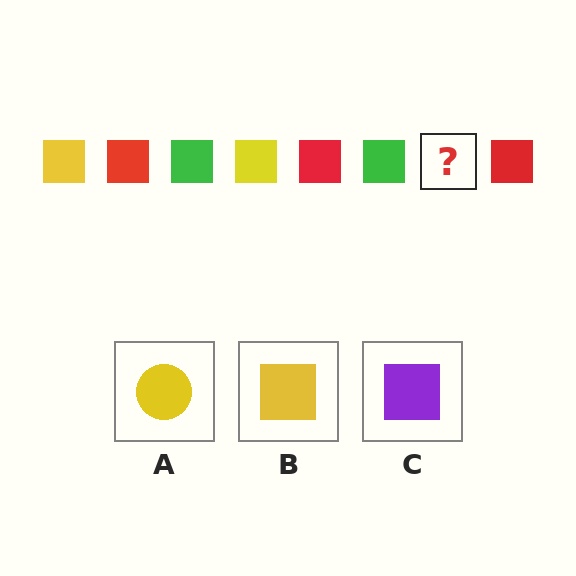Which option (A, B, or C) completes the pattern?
B.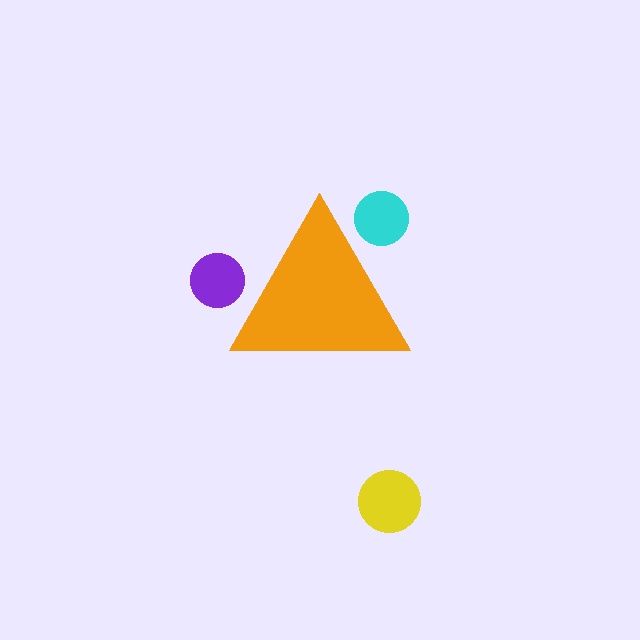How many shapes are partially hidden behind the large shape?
2 shapes are partially hidden.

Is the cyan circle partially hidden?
Yes, the cyan circle is partially hidden behind the orange triangle.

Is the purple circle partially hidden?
Yes, the purple circle is partially hidden behind the orange triangle.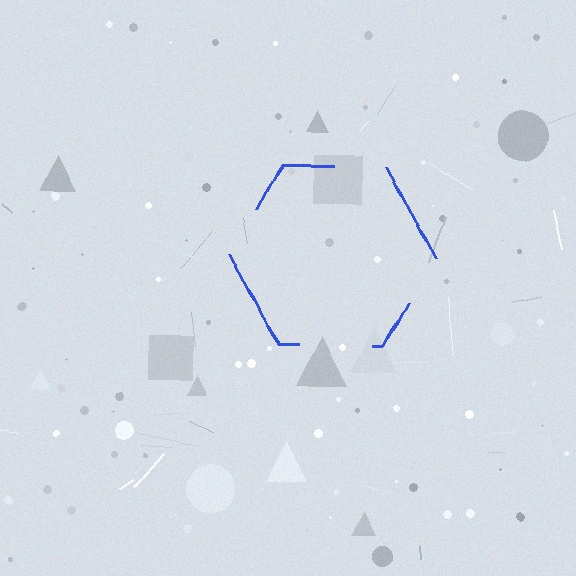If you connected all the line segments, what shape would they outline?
They would outline a hexagon.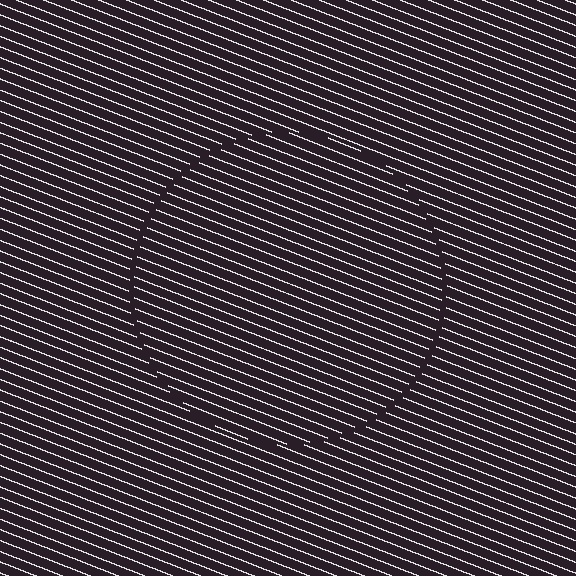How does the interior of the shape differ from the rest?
The interior of the shape contains the same grating, shifted by half a period — the contour is defined by the phase discontinuity where line-ends from the inner and outer gratings abut.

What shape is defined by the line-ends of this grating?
An illusory circle. The interior of the shape contains the same grating, shifted by half a period — the contour is defined by the phase discontinuity where line-ends from the inner and outer gratings abut.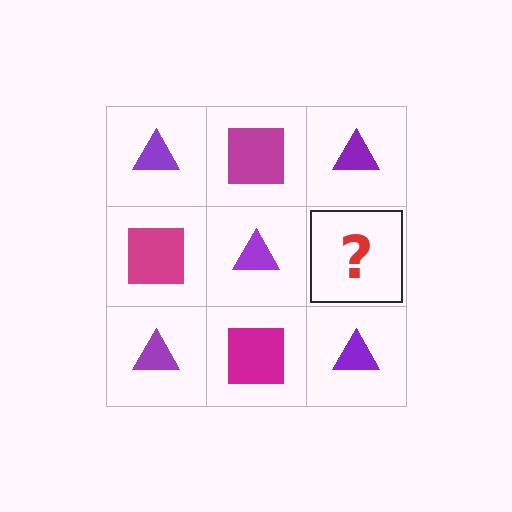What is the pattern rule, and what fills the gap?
The rule is that it alternates purple triangle and magenta square in a checkerboard pattern. The gap should be filled with a magenta square.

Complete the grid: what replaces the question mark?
The question mark should be replaced with a magenta square.